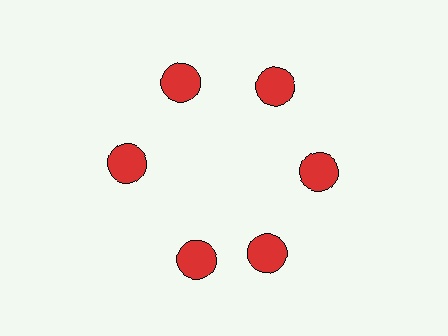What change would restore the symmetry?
The symmetry would be restored by rotating it back into even spacing with its neighbors so that all 6 circles sit at equal angles and equal distance from the center.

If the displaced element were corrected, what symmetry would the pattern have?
It would have 6-fold rotational symmetry — the pattern would map onto itself every 60 degrees.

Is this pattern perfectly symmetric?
No. The 6 red circles are arranged in a ring, but one element near the 7 o'clock position is rotated out of alignment along the ring, breaking the 6-fold rotational symmetry.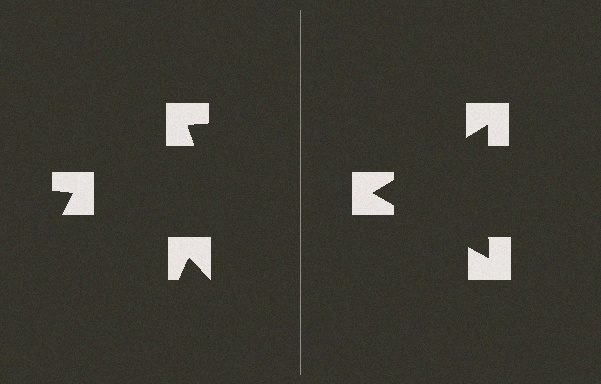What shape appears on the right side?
An illusory triangle.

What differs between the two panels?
The notched squares are positioned identically on both sides; only the wedge orientations differ. On the right they align to a triangle; on the left they are misaligned.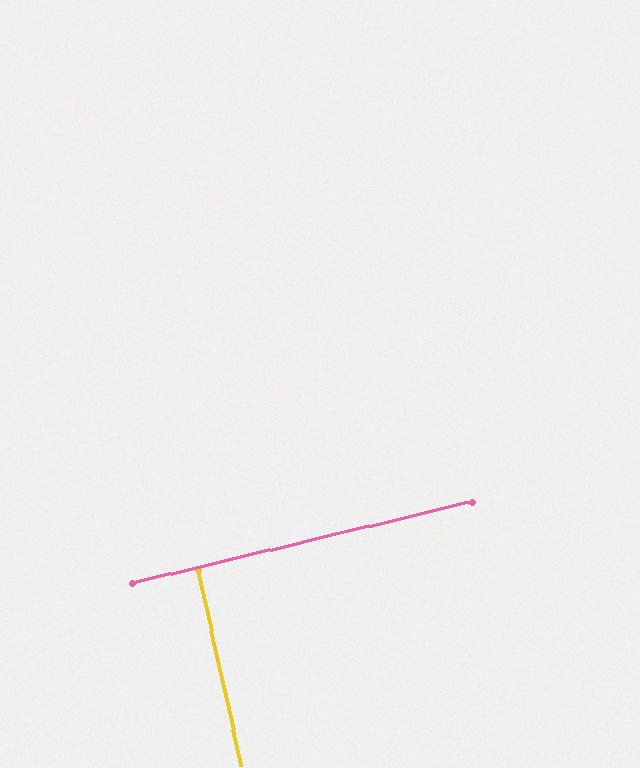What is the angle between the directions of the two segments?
Approximately 89 degrees.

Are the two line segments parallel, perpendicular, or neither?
Perpendicular — they meet at approximately 89°.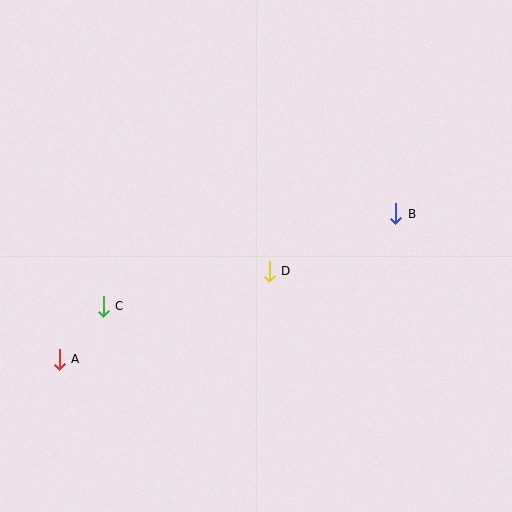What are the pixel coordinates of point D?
Point D is at (269, 271).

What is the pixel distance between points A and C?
The distance between A and C is 69 pixels.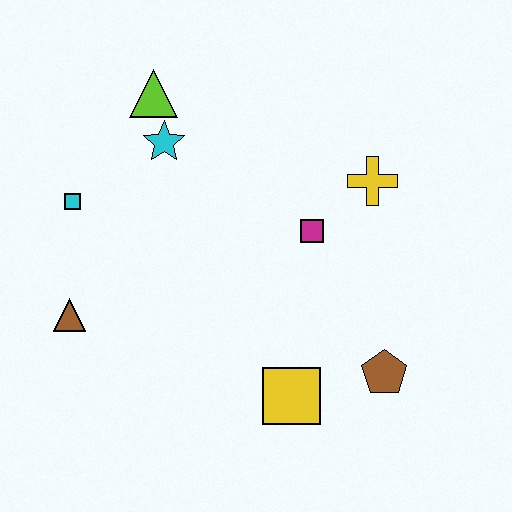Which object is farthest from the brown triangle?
The yellow cross is farthest from the brown triangle.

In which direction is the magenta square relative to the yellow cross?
The magenta square is to the left of the yellow cross.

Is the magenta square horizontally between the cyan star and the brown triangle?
No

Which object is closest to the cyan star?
The lime triangle is closest to the cyan star.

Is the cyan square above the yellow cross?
No